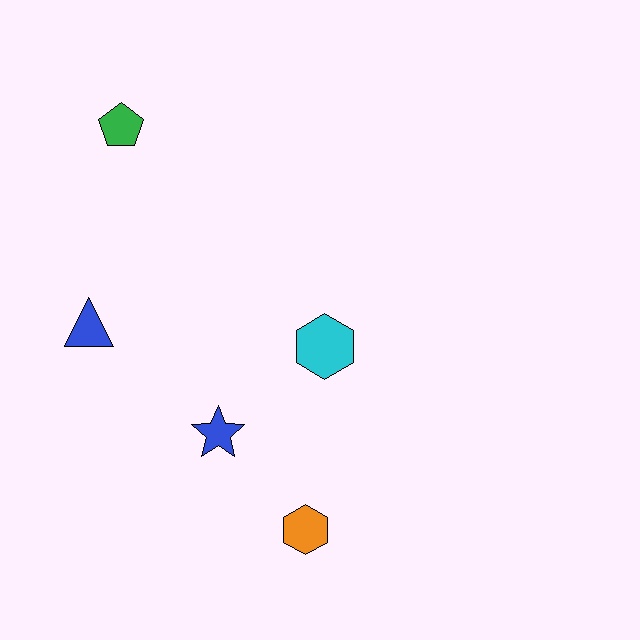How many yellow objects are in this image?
There are no yellow objects.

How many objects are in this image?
There are 5 objects.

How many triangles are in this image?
There is 1 triangle.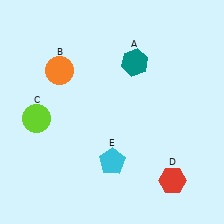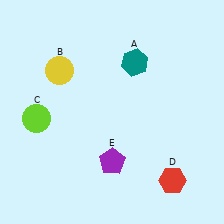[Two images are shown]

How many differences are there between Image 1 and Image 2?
There are 2 differences between the two images.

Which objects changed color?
B changed from orange to yellow. E changed from cyan to purple.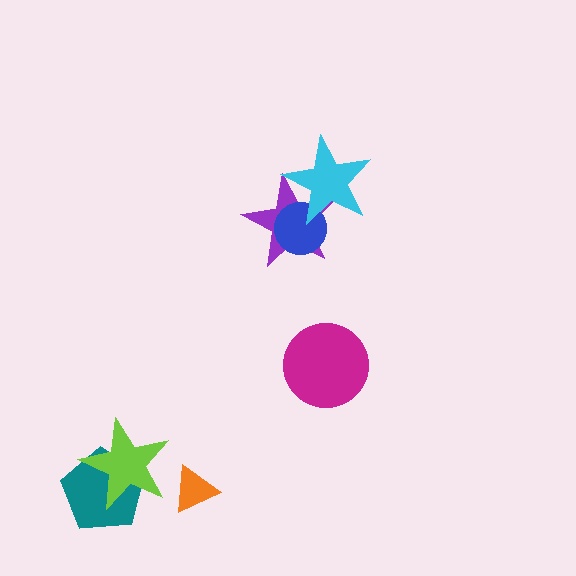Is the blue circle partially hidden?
Yes, it is partially covered by another shape.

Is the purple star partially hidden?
Yes, it is partially covered by another shape.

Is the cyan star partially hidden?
No, no other shape covers it.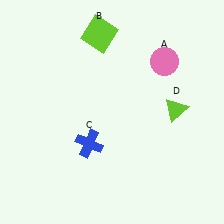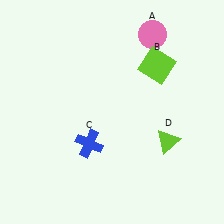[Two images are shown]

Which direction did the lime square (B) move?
The lime square (B) moved right.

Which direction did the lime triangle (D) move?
The lime triangle (D) moved down.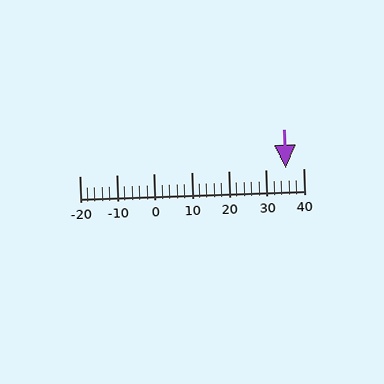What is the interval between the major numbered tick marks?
The major tick marks are spaced 10 units apart.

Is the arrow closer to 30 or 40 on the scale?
The arrow is closer to 40.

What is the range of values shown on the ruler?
The ruler shows values from -20 to 40.